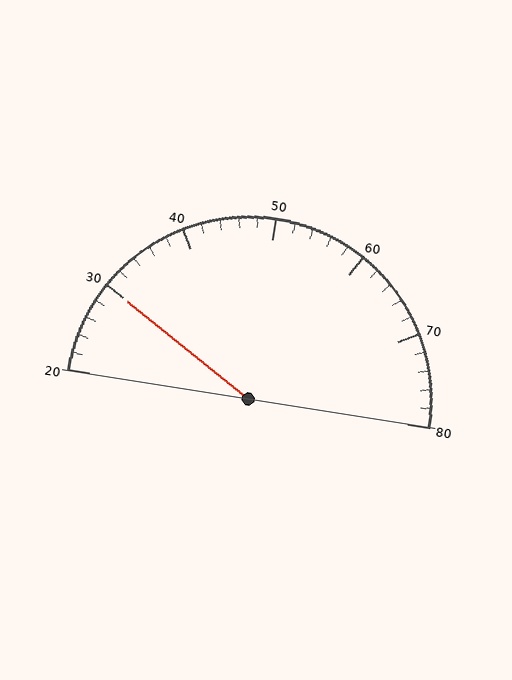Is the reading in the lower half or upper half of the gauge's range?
The reading is in the lower half of the range (20 to 80).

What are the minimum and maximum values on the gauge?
The gauge ranges from 20 to 80.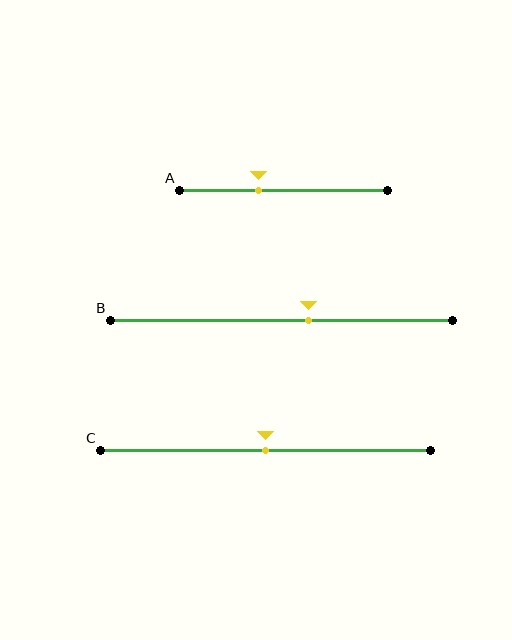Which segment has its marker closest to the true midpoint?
Segment C has its marker closest to the true midpoint.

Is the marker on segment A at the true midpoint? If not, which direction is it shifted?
No, the marker on segment A is shifted to the left by about 12% of the segment length.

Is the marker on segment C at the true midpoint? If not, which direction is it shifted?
Yes, the marker on segment C is at the true midpoint.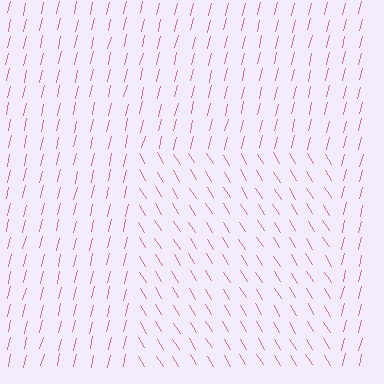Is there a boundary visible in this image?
Yes, there is a texture boundary formed by a change in line orientation.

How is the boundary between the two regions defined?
The boundary is defined purely by a change in line orientation (approximately 45 degrees difference). All lines are the same color and thickness.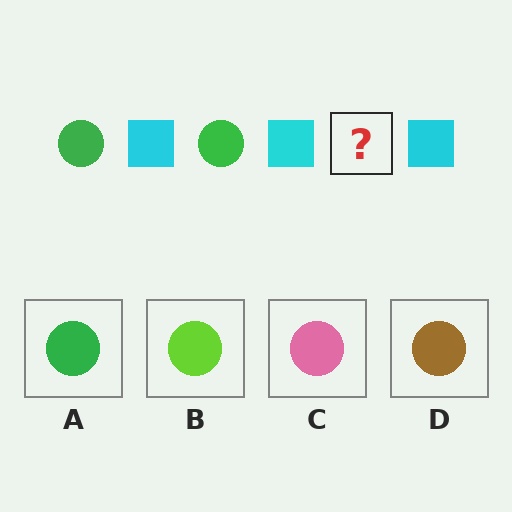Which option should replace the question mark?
Option A.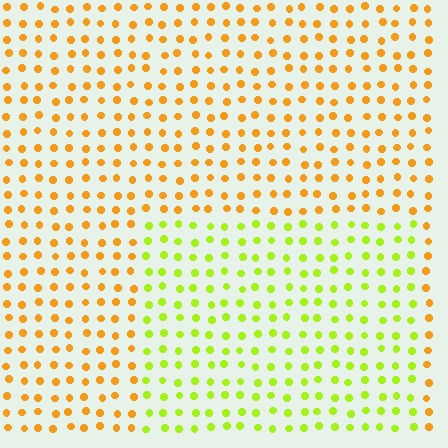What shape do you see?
I see a rectangle.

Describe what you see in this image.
The image is filled with small orange elements in a uniform arrangement. A rectangle-shaped region is visible where the elements are tinted to a slightly different hue, forming a subtle color boundary.